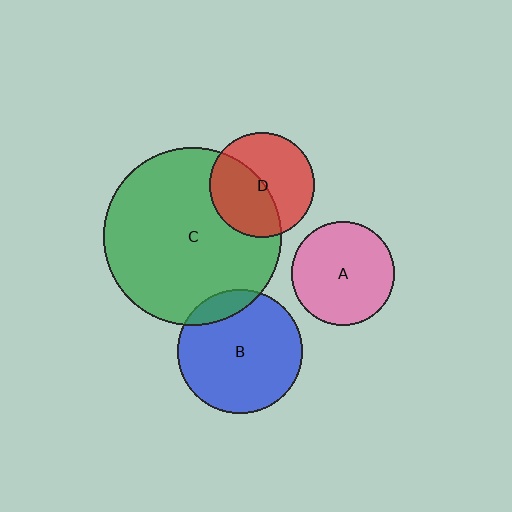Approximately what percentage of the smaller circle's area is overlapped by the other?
Approximately 15%.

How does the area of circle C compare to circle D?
Approximately 2.9 times.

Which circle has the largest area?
Circle C (green).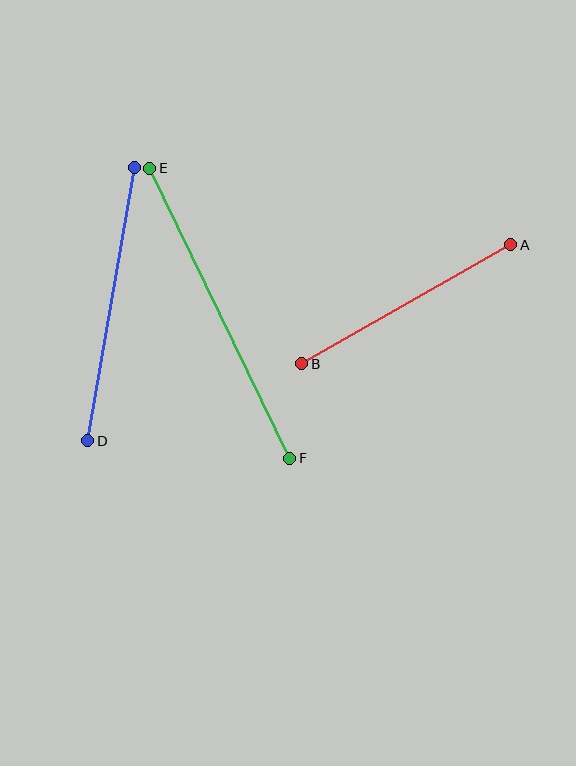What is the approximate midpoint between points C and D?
The midpoint is at approximately (111, 304) pixels.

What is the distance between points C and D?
The distance is approximately 277 pixels.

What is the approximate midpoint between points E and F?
The midpoint is at approximately (220, 313) pixels.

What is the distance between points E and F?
The distance is approximately 322 pixels.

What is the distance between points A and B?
The distance is approximately 241 pixels.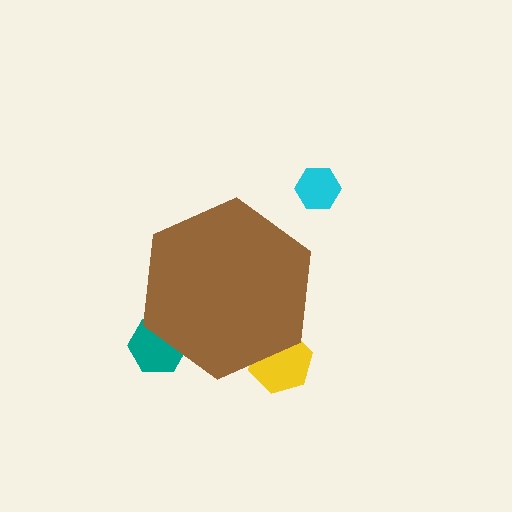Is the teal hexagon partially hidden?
Yes, the teal hexagon is partially hidden behind the brown hexagon.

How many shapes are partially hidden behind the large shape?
2 shapes are partially hidden.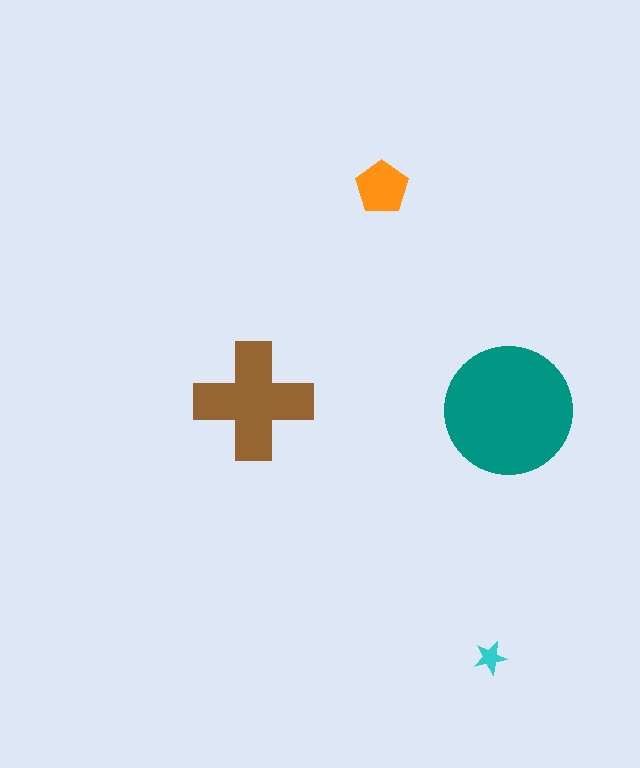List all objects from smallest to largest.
The cyan star, the orange pentagon, the brown cross, the teal circle.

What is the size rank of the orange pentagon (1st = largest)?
3rd.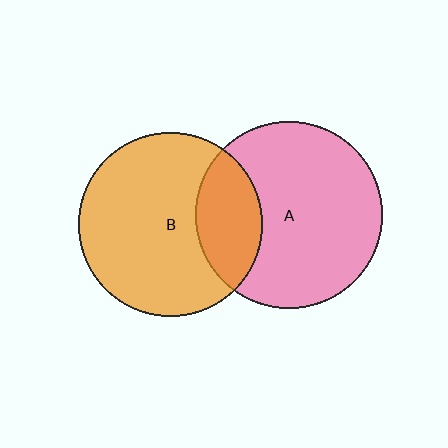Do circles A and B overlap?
Yes.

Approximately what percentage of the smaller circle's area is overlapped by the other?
Approximately 25%.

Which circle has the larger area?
Circle A (pink).